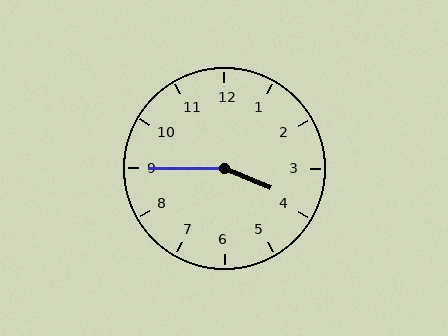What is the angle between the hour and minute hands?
Approximately 158 degrees.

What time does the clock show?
3:45.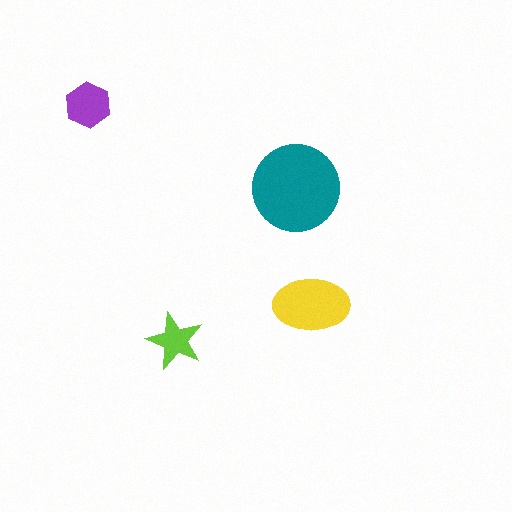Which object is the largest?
The teal circle.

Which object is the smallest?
The lime star.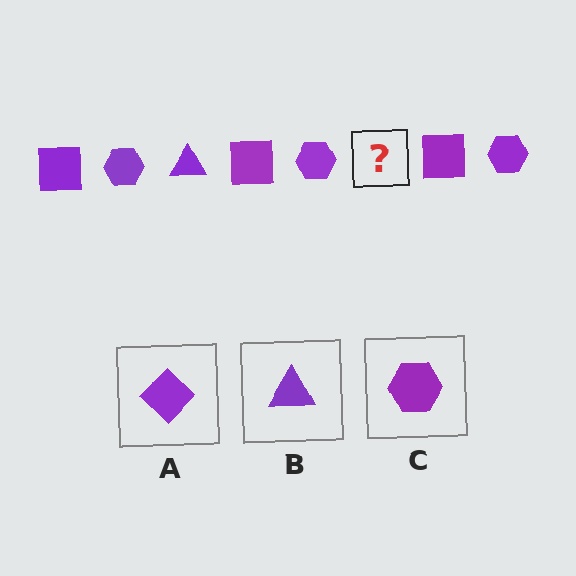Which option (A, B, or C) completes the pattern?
B.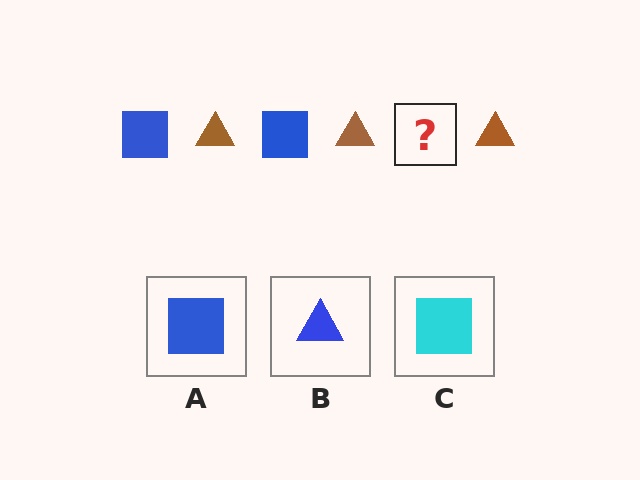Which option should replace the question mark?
Option A.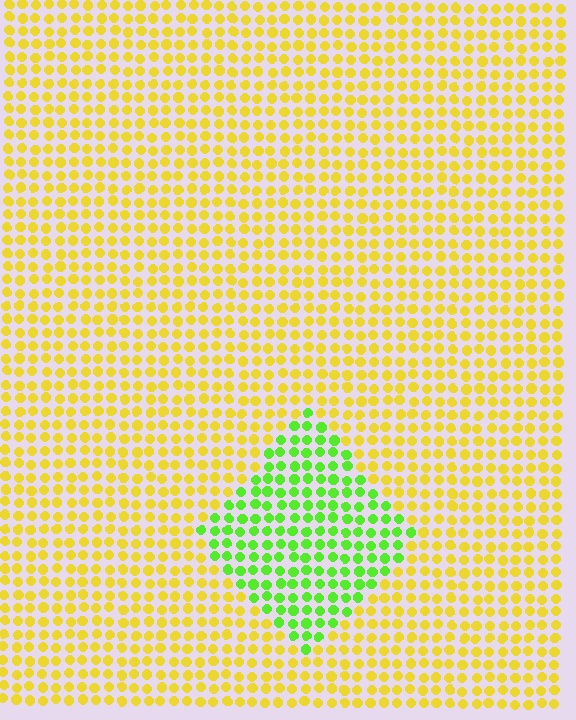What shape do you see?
I see a diamond.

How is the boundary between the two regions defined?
The boundary is defined purely by a slight shift in hue (about 54 degrees). Spacing, size, and orientation are identical on both sides.